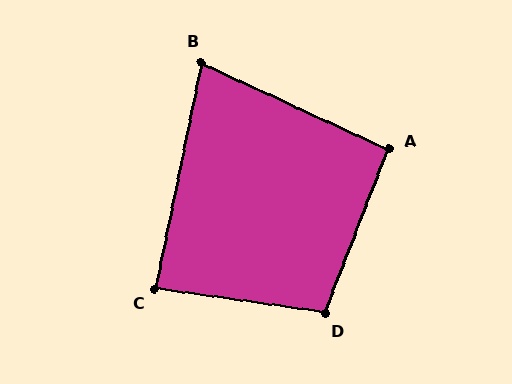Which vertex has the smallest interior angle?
B, at approximately 77 degrees.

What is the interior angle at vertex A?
Approximately 94 degrees (approximately right).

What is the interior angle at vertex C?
Approximately 86 degrees (approximately right).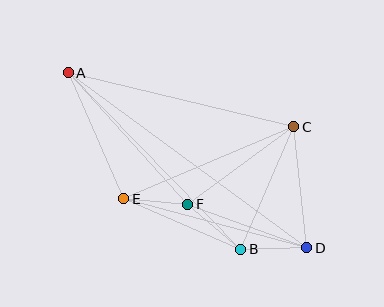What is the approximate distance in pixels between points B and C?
The distance between B and C is approximately 134 pixels.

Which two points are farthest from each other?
Points A and D are farthest from each other.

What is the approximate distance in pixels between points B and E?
The distance between B and E is approximately 128 pixels.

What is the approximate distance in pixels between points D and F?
The distance between D and F is approximately 127 pixels.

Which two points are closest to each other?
Points E and F are closest to each other.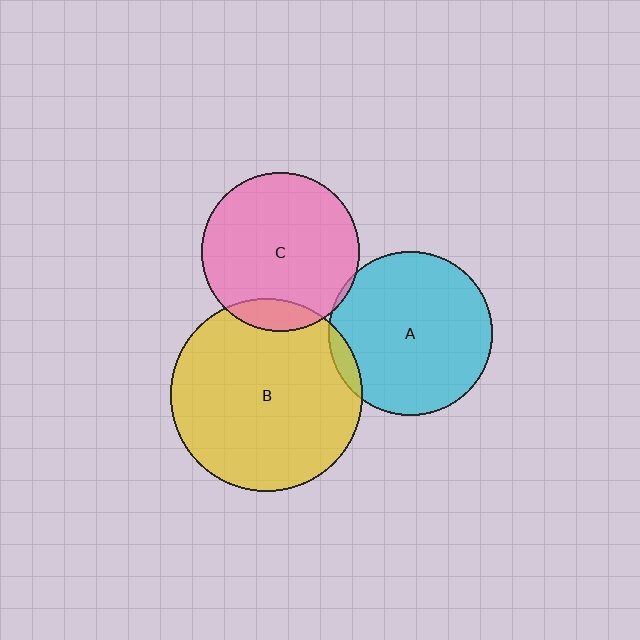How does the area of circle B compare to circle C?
Approximately 1.5 times.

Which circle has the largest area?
Circle B (yellow).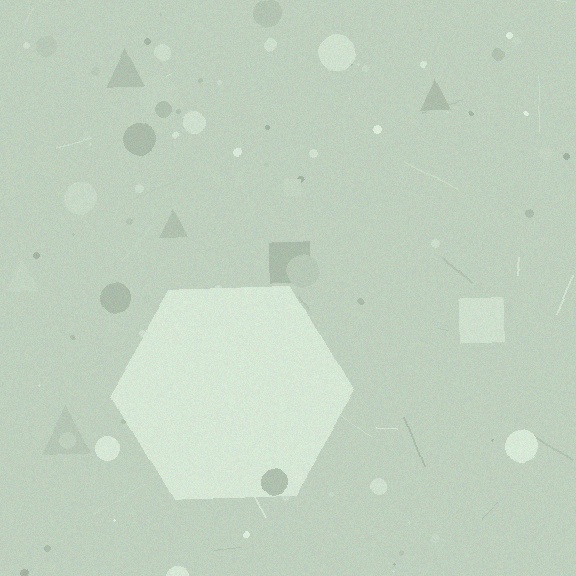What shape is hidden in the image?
A hexagon is hidden in the image.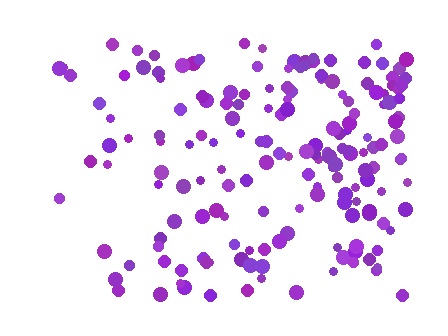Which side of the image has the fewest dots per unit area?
The left.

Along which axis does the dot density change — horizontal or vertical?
Horizontal.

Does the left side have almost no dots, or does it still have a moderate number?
Still a moderate number, just noticeably fewer than the right.